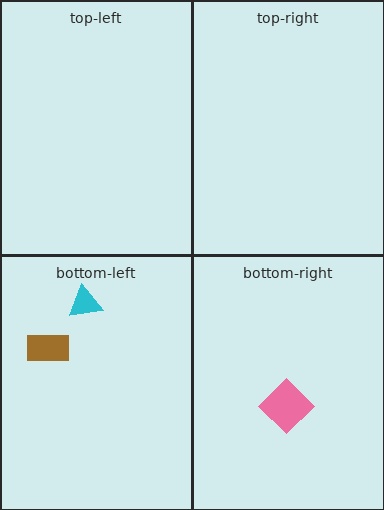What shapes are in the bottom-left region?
The cyan triangle, the brown rectangle.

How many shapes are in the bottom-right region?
1.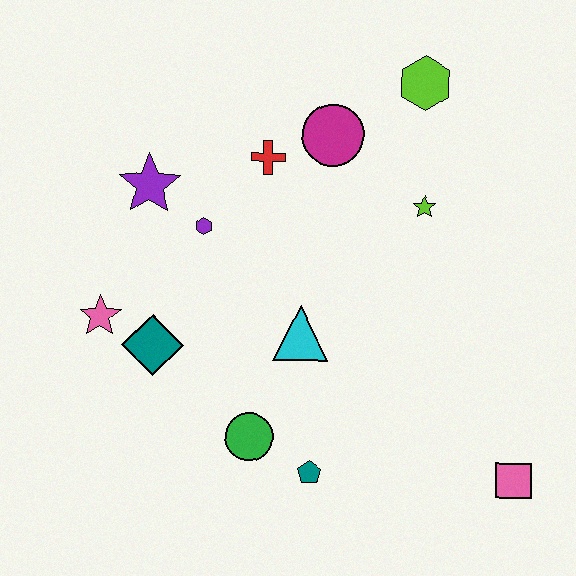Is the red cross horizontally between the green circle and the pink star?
No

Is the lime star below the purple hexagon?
No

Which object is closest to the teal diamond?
The pink star is closest to the teal diamond.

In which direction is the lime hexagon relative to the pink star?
The lime hexagon is to the right of the pink star.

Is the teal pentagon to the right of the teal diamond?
Yes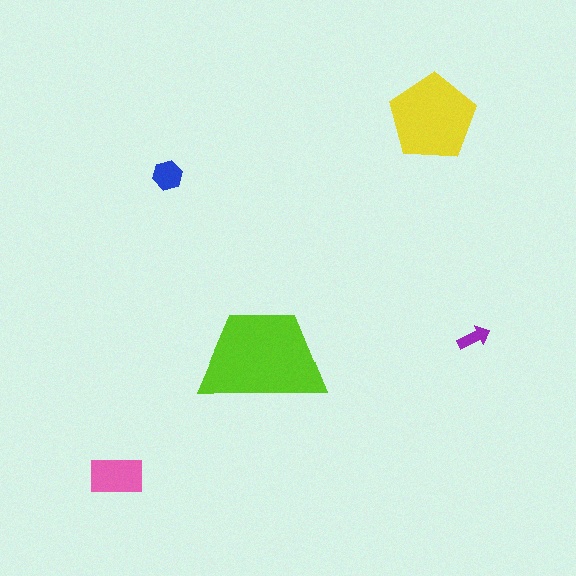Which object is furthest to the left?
The pink rectangle is leftmost.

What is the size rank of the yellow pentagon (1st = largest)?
2nd.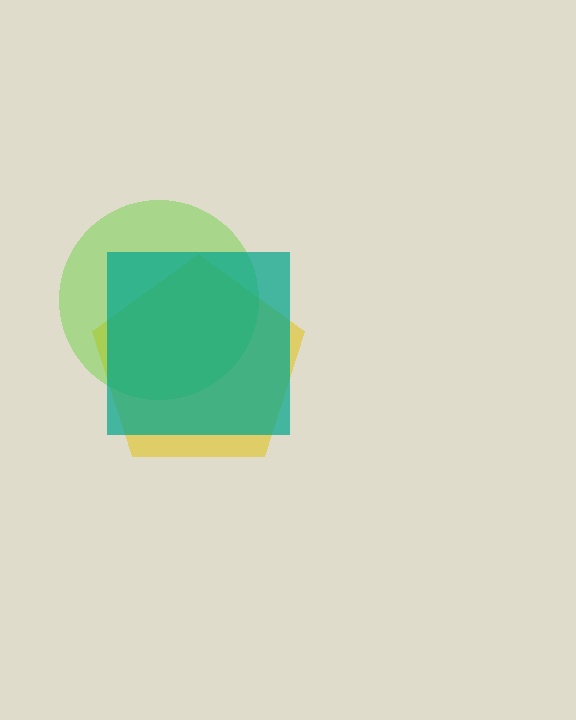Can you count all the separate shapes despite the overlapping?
Yes, there are 3 separate shapes.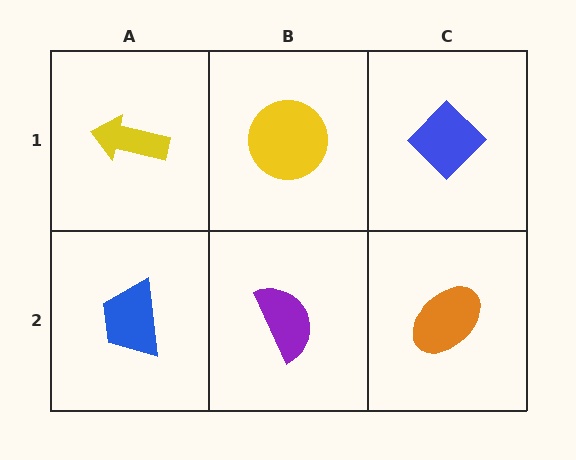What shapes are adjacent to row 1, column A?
A blue trapezoid (row 2, column A), a yellow circle (row 1, column B).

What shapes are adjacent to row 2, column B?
A yellow circle (row 1, column B), a blue trapezoid (row 2, column A), an orange ellipse (row 2, column C).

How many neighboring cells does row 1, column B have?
3.